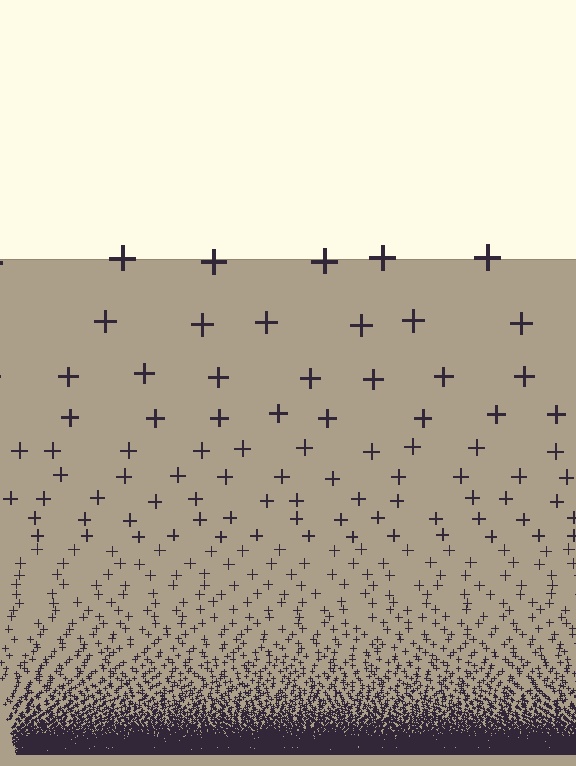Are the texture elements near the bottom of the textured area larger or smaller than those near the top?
Smaller. The gradient is inverted — elements near the bottom are smaller and denser.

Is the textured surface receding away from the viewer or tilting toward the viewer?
The surface appears to tilt toward the viewer. Texture elements get larger and sparser toward the top.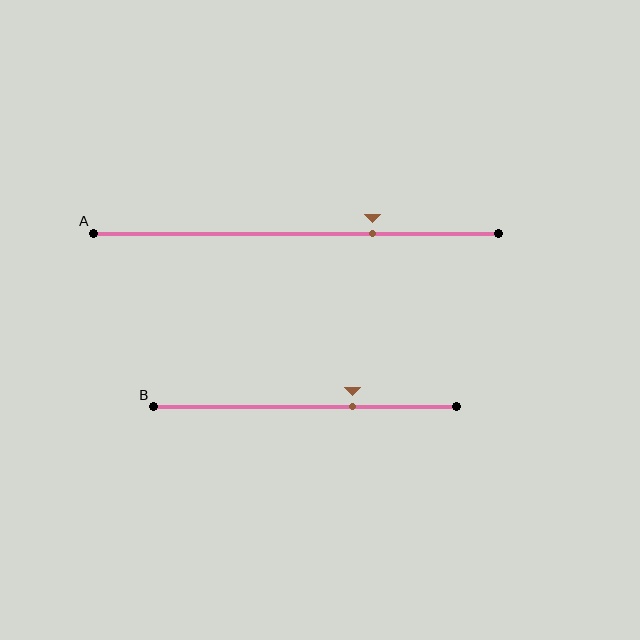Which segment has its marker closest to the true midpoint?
Segment B has its marker closest to the true midpoint.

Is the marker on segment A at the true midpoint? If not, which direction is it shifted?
No, the marker on segment A is shifted to the right by about 19% of the segment length.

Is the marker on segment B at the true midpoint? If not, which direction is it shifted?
No, the marker on segment B is shifted to the right by about 16% of the segment length.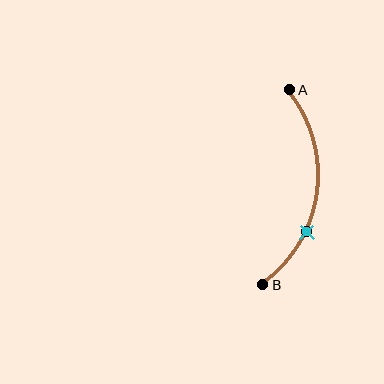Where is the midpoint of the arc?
The arc midpoint is the point on the curve farthest from the straight line joining A and B. It sits to the right of that line.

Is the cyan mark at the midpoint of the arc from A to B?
No. The cyan mark lies on the arc but is closer to endpoint B. The arc midpoint would be at the point on the curve equidistant along the arc from both A and B.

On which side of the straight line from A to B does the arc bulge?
The arc bulges to the right of the straight line connecting A and B.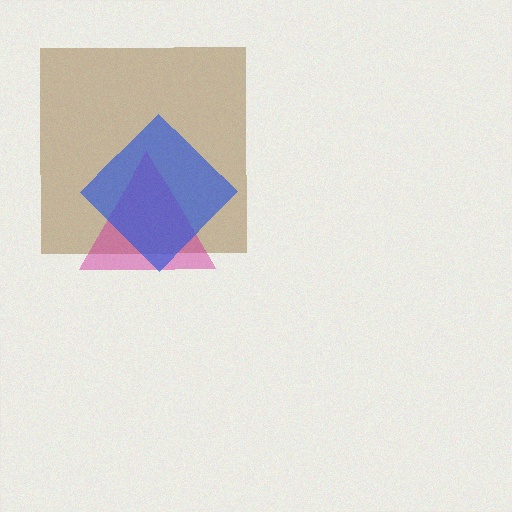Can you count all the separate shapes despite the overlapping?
Yes, there are 3 separate shapes.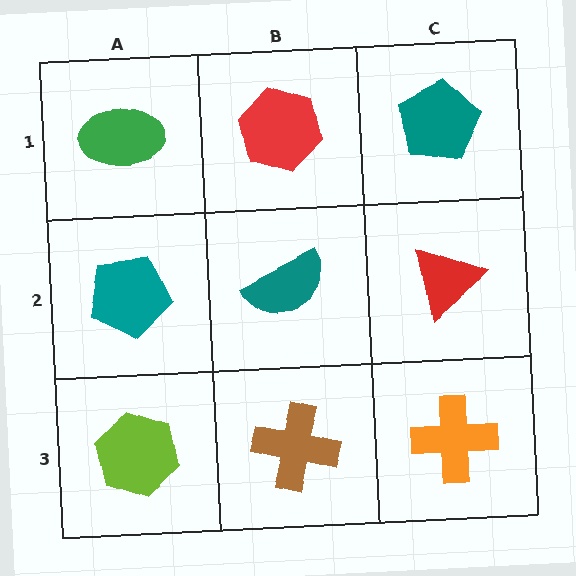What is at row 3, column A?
A lime hexagon.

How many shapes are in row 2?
3 shapes.